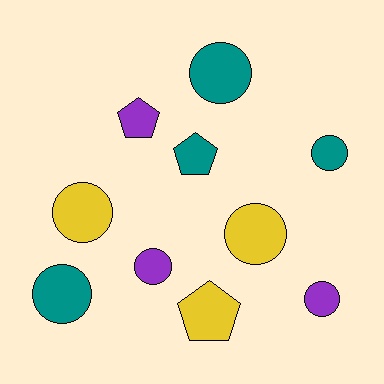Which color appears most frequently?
Teal, with 4 objects.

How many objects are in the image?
There are 10 objects.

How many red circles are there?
There are no red circles.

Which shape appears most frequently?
Circle, with 7 objects.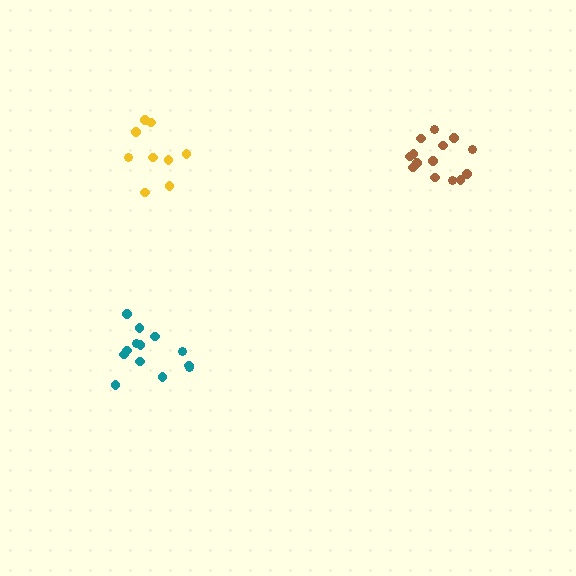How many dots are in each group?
Group 1: 14 dots, Group 2: 13 dots, Group 3: 9 dots (36 total).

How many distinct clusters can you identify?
There are 3 distinct clusters.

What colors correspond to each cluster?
The clusters are colored: brown, teal, yellow.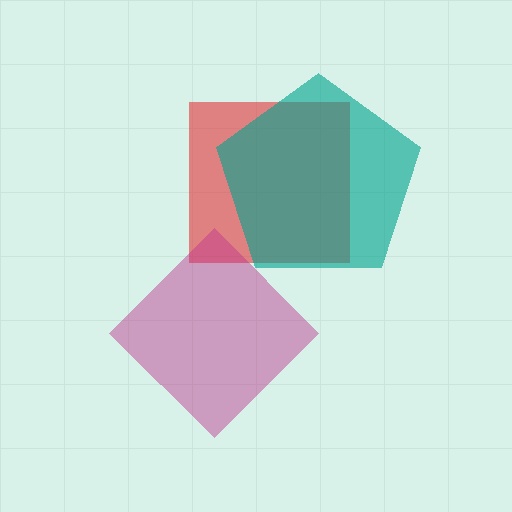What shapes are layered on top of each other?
The layered shapes are: a red square, a teal pentagon, a magenta diamond.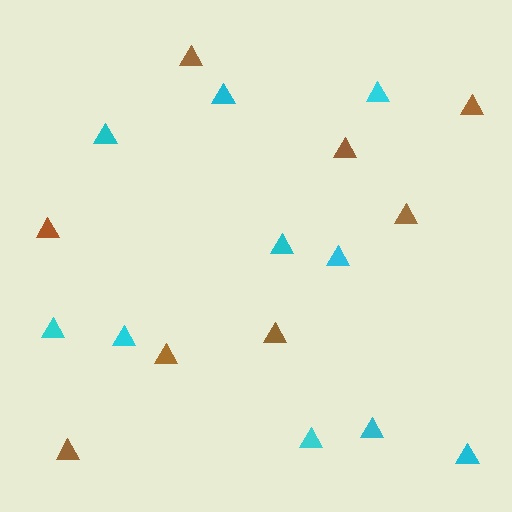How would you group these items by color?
There are 2 groups: one group of cyan triangles (10) and one group of brown triangles (8).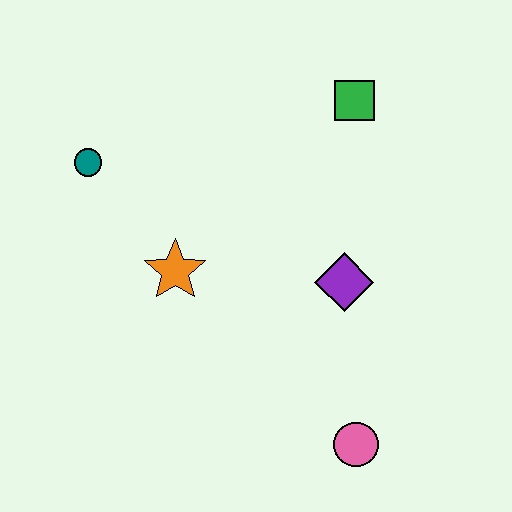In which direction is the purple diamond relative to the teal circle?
The purple diamond is to the right of the teal circle.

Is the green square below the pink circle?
No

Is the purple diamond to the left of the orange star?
No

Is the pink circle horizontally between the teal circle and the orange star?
No